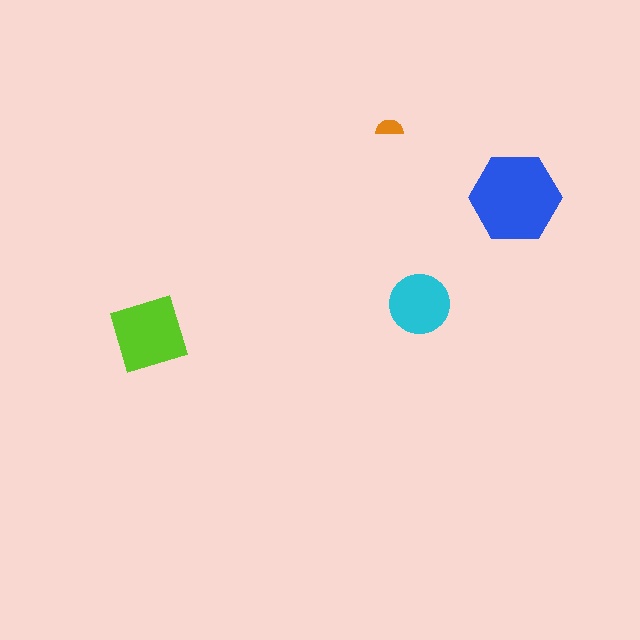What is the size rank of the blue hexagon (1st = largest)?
1st.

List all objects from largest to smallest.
The blue hexagon, the lime diamond, the cyan circle, the orange semicircle.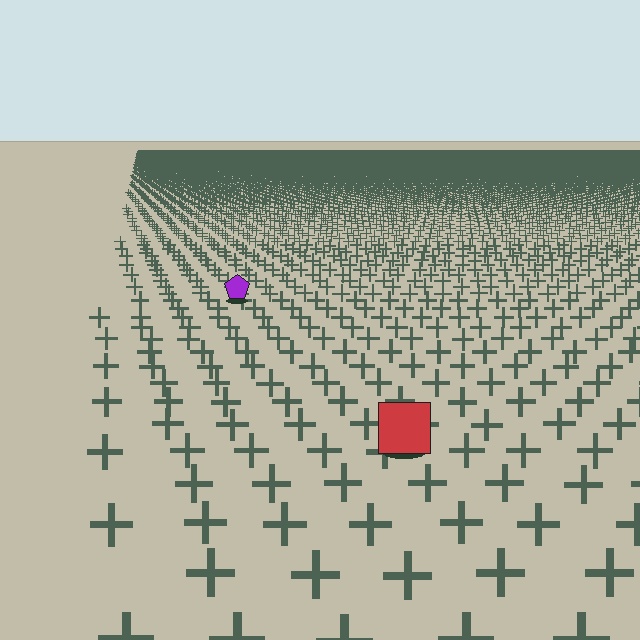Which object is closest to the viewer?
The red square is closest. The texture marks near it are larger and more spread out.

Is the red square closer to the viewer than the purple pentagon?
Yes. The red square is closer — you can tell from the texture gradient: the ground texture is coarser near it.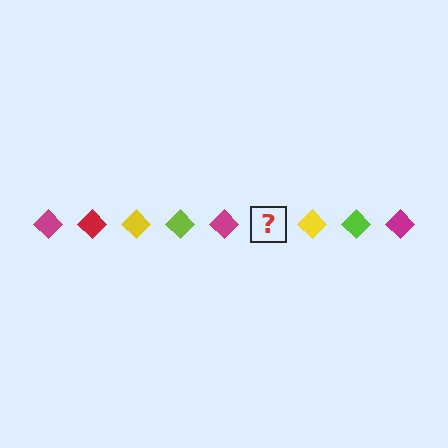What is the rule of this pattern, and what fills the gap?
The rule is that the pattern cycles through magenta, red, yellow, lime diamonds. The gap should be filled with a red diamond.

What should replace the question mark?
The question mark should be replaced with a red diamond.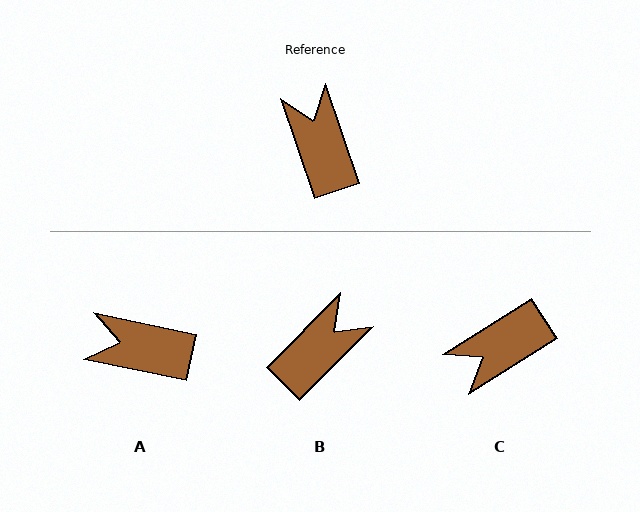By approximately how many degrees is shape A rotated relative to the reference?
Approximately 60 degrees counter-clockwise.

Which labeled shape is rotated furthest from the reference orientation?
C, about 104 degrees away.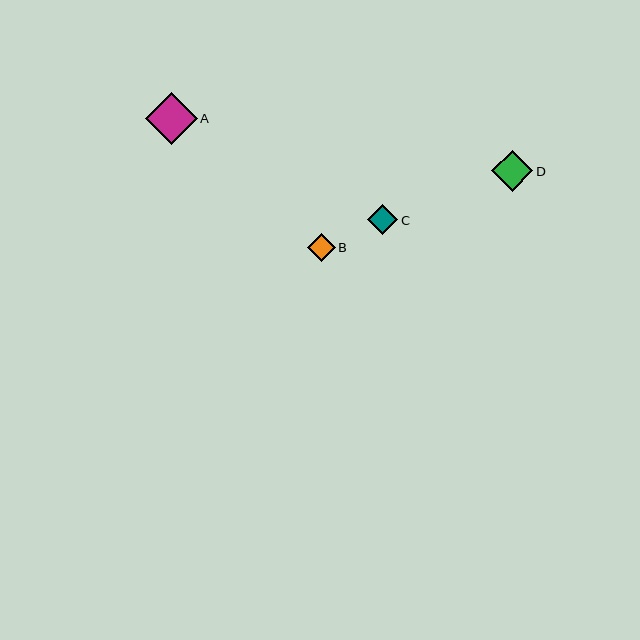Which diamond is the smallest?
Diamond B is the smallest with a size of approximately 28 pixels.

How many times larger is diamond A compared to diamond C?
Diamond A is approximately 1.7 times the size of diamond C.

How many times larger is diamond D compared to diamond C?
Diamond D is approximately 1.4 times the size of diamond C.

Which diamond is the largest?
Diamond A is the largest with a size of approximately 52 pixels.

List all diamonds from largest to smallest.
From largest to smallest: A, D, C, B.